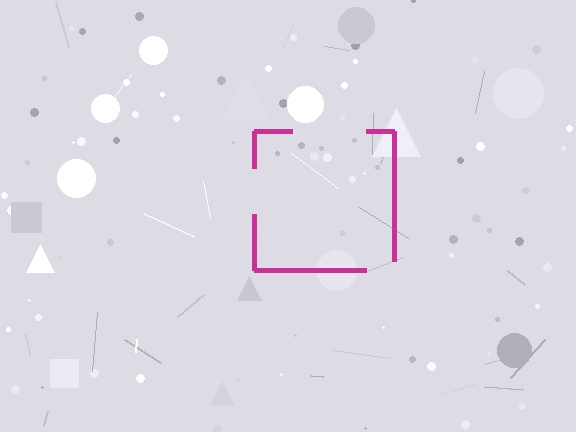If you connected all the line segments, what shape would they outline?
They would outline a square.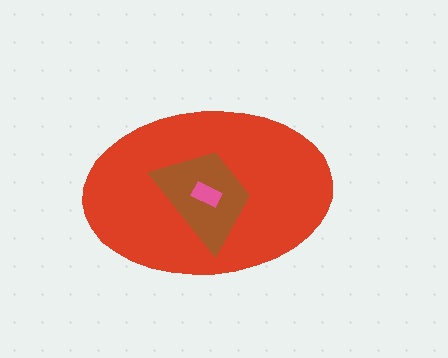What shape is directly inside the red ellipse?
The brown trapezoid.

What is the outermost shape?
The red ellipse.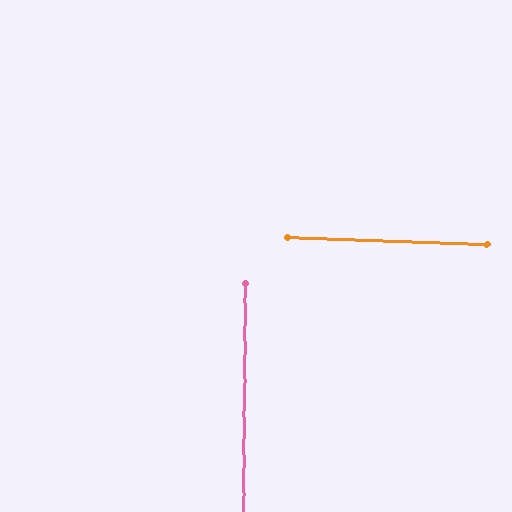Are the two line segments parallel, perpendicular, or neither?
Perpendicular — they meet at approximately 89°.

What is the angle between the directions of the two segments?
Approximately 89 degrees.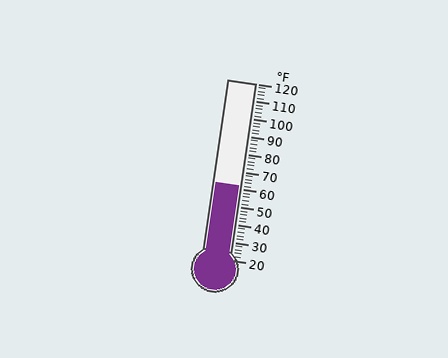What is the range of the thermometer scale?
The thermometer scale ranges from 20°F to 120°F.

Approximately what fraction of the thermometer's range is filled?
The thermometer is filled to approximately 40% of its range.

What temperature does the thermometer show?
The thermometer shows approximately 62°F.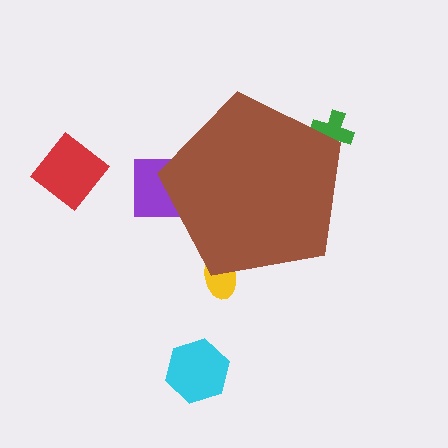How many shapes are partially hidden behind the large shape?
3 shapes are partially hidden.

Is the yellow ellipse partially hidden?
Yes, the yellow ellipse is partially hidden behind the brown pentagon.